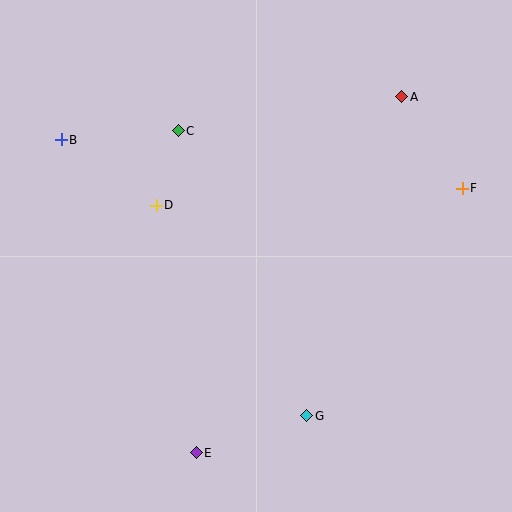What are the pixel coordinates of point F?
Point F is at (462, 188).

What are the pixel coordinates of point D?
Point D is at (156, 205).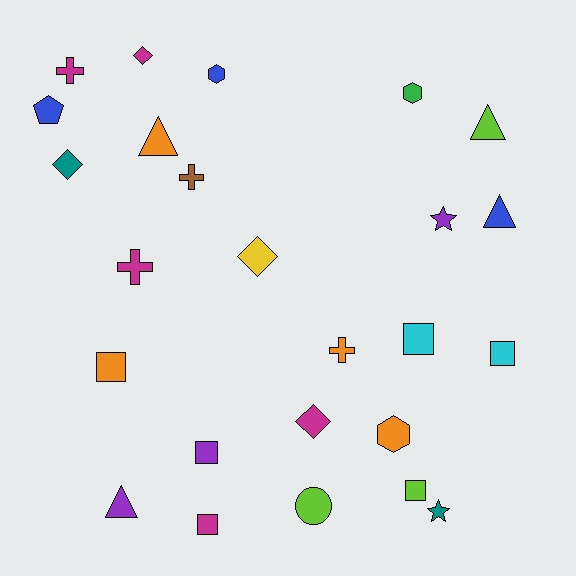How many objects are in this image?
There are 25 objects.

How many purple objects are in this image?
There are 3 purple objects.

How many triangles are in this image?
There are 4 triangles.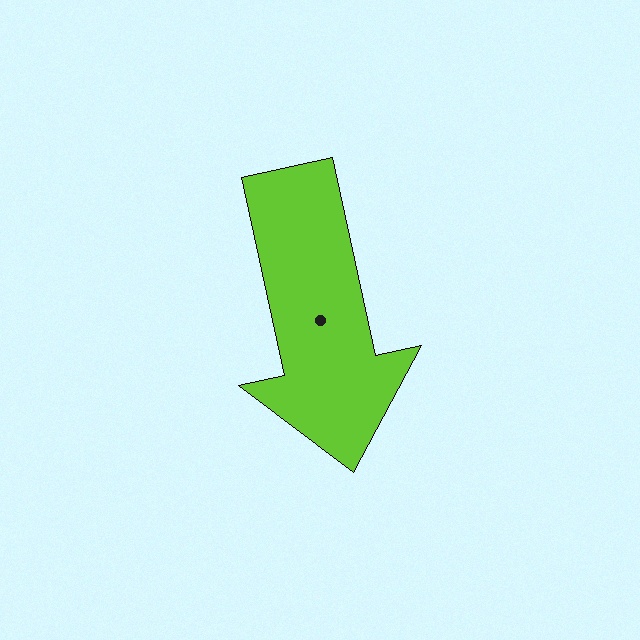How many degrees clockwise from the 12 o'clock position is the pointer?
Approximately 168 degrees.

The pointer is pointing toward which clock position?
Roughly 6 o'clock.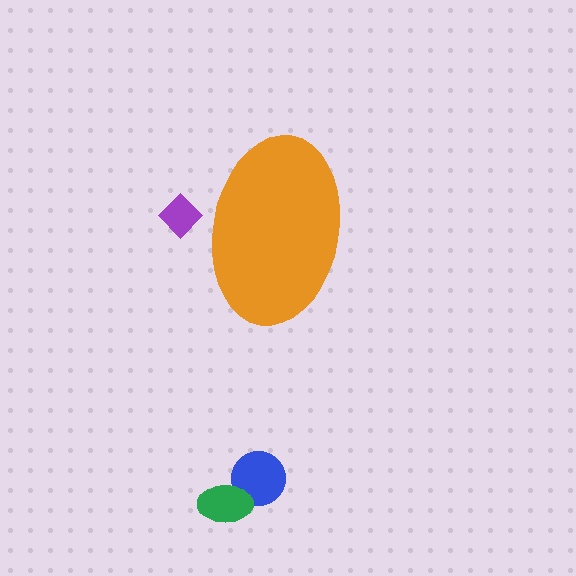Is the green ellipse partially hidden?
No, the green ellipse is fully visible.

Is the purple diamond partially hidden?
Yes, the purple diamond is partially hidden behind the orange ellipse.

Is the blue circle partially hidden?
No, the blue circle is fully visible.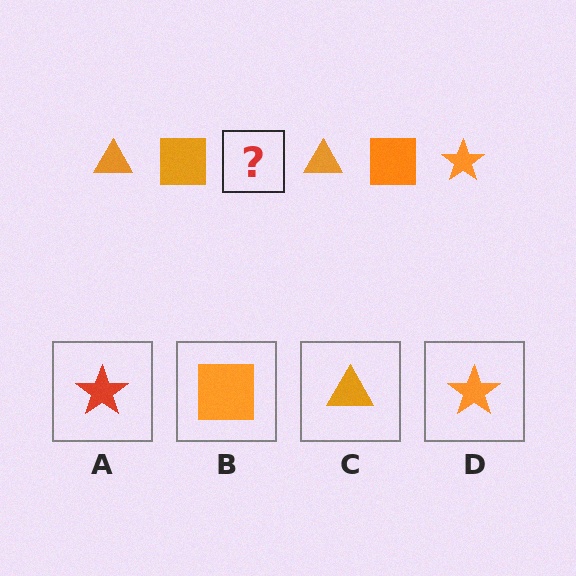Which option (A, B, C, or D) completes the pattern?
D.